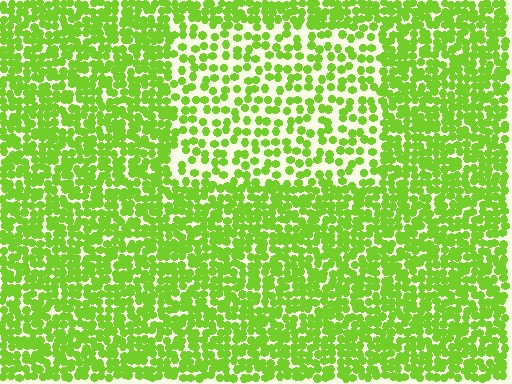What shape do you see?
I see a rectangle.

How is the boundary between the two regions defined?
The boundary is defined by a change in element density (approximately 2.0x ratio). All elements are the same color, size, and shape.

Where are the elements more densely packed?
The elements are more densely packed outside the rectangle boundary.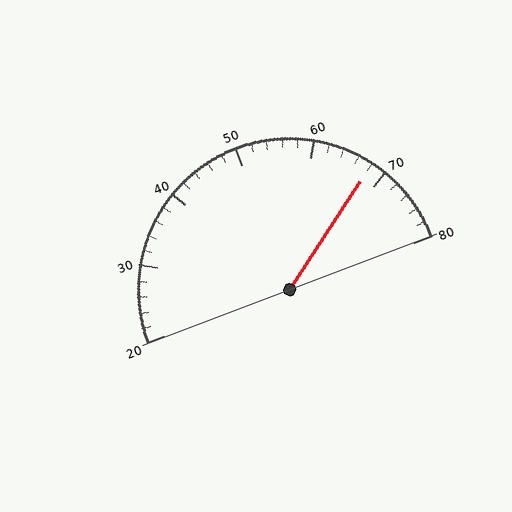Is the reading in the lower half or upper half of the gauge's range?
The reading is in the upper half of the range (20 to 80).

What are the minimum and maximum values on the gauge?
The gauge ranges from 20 to 80.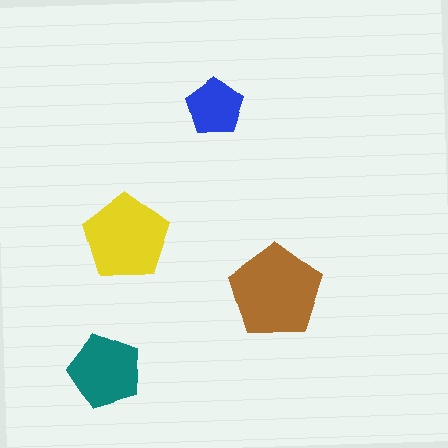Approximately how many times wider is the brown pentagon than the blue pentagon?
About 1.5 times wider.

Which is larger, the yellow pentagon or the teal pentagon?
The yellow one.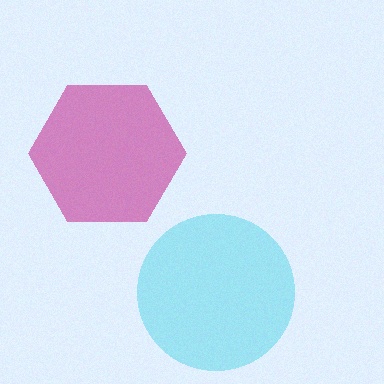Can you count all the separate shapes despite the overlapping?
Yes, there are 2 separate shapes.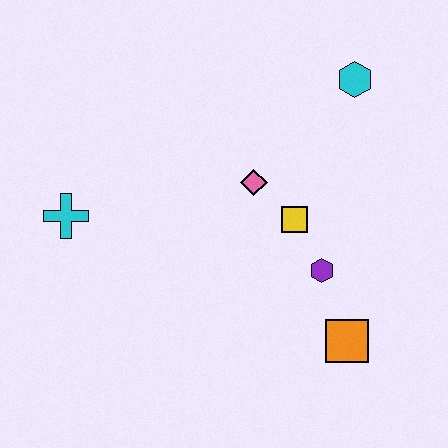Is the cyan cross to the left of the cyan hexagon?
Yes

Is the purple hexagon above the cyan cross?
No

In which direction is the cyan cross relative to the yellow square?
The cyan cross is to the left of the yellow square.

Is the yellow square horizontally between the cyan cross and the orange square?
Yes